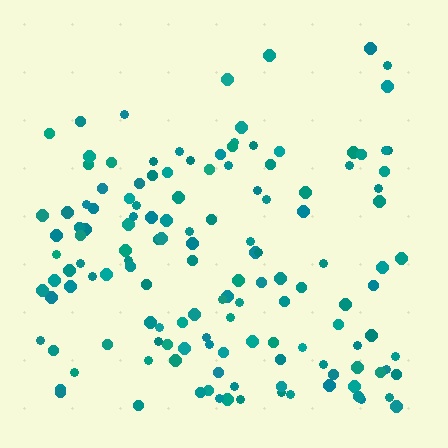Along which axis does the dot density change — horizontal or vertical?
Vertical.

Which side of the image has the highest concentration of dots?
The bottom.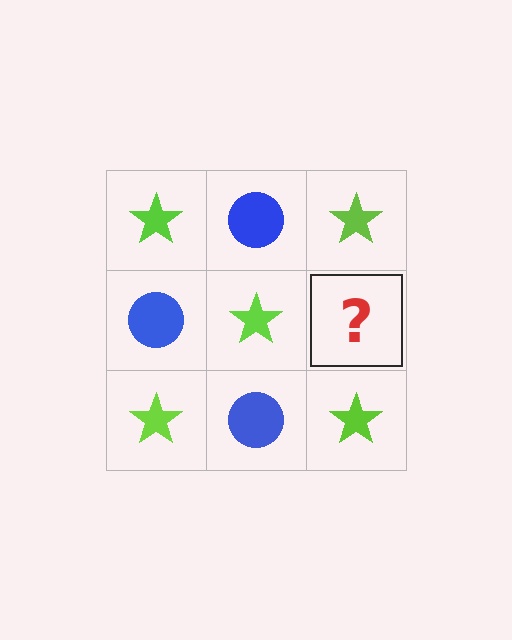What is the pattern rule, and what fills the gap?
The rule is that it alternates lime star and blue circle in a checkerboard pattern. The gap should be filled with a blue circle.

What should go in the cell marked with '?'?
The missing cell should contain a blue circle.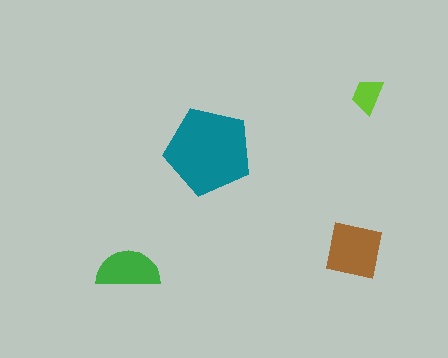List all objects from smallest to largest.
The lime trapezoid, the green semicircle, the brown square, the teal pentagon.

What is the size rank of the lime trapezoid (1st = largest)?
4th.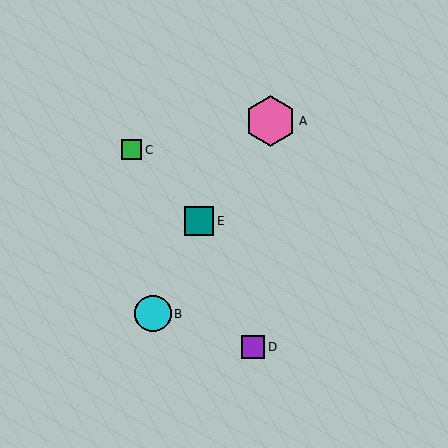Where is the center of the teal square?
The center of the teal square is at (199, 221).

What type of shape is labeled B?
Shape B is a cyan circle.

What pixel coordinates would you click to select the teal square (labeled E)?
Click at (199, 221) to select the teal square E.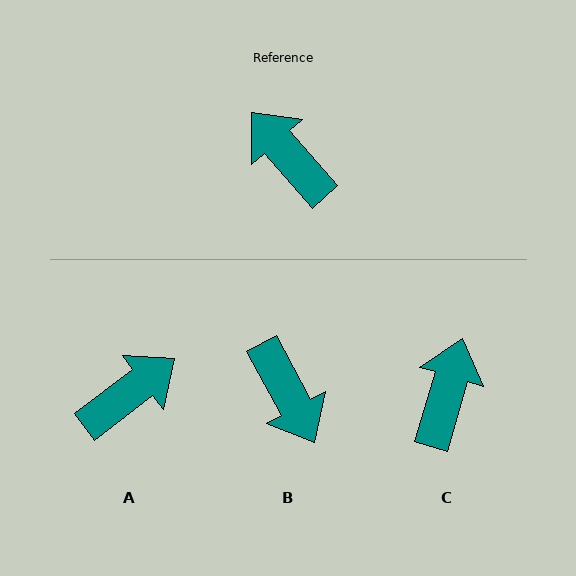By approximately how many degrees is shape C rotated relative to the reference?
Approximately 57 degrees clockwise.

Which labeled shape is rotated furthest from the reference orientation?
B, about 167 degrees away.